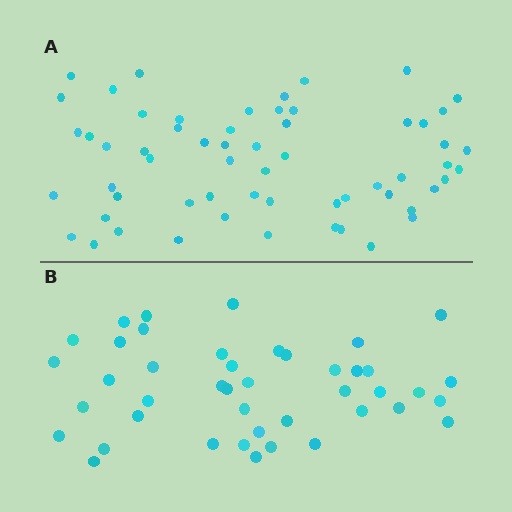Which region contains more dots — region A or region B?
Region A (the top region) has more dots.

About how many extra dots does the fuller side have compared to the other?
Region A has approximately 15 more dots than region B.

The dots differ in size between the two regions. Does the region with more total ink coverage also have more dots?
No. Region B has more total ink coverage because its dots are larger, but region A actually contains more individual dots. Total area can be misleading — the number of items is what matters here.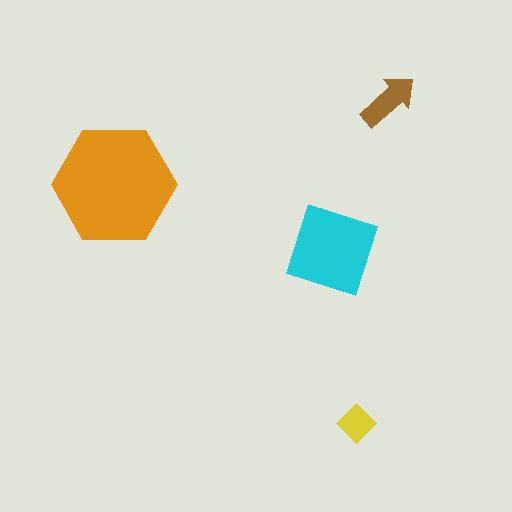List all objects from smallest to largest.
The yellow diamond, the brown arrow, the cyan square, the orange hexagon.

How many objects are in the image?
There are 4 objects in the image.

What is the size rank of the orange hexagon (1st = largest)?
1st.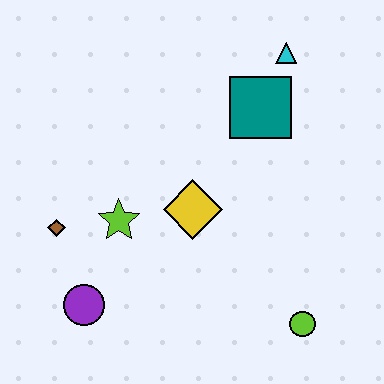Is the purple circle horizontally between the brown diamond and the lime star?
Yes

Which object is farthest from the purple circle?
The cyan triangle is farthest from the purple circle.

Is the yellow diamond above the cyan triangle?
No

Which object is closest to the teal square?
The cyan triangle is closest to the teal square.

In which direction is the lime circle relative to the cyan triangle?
The lime circle is below the cyan triangle.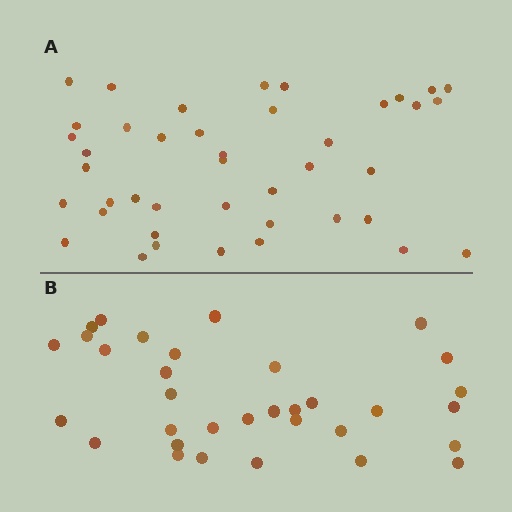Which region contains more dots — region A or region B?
Region A (the top region) has more dots.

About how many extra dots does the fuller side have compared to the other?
Region A has roughly 8 or so more dots than region B.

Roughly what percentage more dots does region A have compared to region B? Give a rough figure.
About 25% more.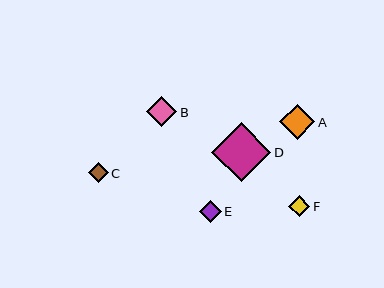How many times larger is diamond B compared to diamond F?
Diamond B is approximately 1.4 times the size of diamond F.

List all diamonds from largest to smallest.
From largest to smallest: D, A, B, E, F, C.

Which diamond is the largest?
Diamond D is the largest with a size of approximately 59 pixels.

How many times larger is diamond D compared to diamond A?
Diamond D is approximately 1.7 times the size of diamond A.